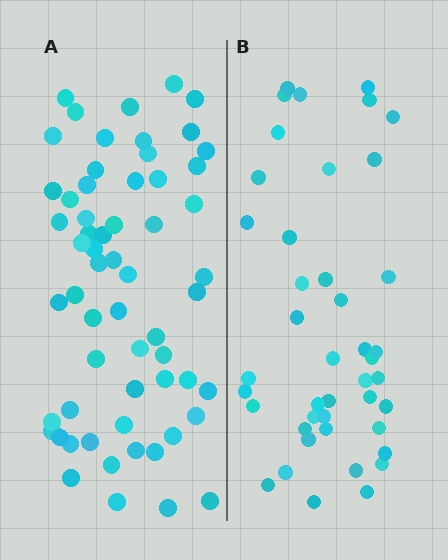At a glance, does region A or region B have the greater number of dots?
Region A (the left region) has more dots.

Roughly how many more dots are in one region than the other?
Region A has approximately 15 more dots than region B.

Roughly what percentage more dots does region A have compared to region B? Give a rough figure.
About 40% more.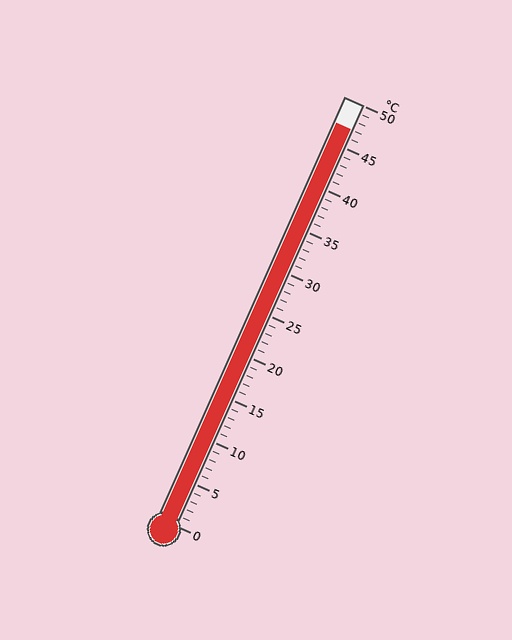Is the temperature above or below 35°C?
The temperature is above 35°C.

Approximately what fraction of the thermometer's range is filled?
The thermometer is filled to approximately 95% of its range.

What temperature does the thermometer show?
The thermometer shows approximately 47°C.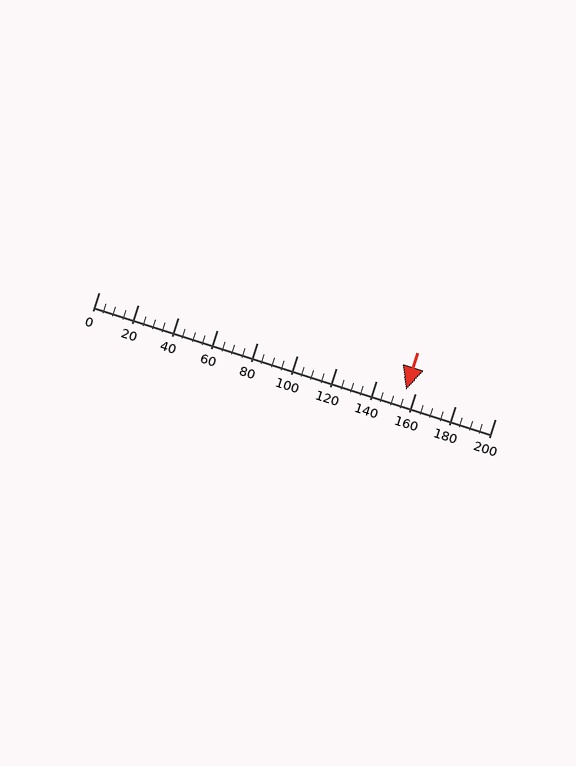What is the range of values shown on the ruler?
The ruler shows values from 0 to 200.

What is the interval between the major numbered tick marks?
The major tick marks are spaced 20 units apart.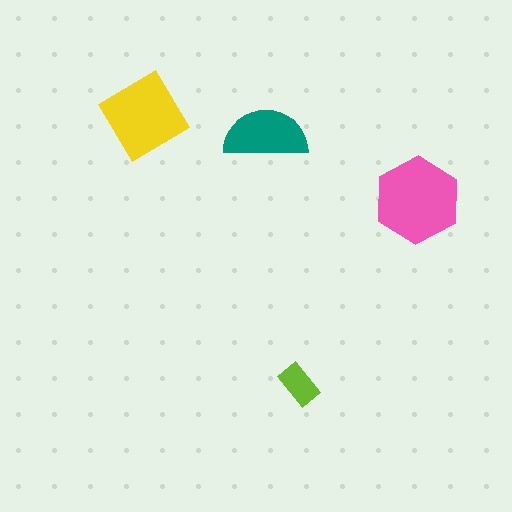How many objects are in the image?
There are 4 objects in the image.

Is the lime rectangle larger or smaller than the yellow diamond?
Smaller.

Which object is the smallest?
The lime rectangle.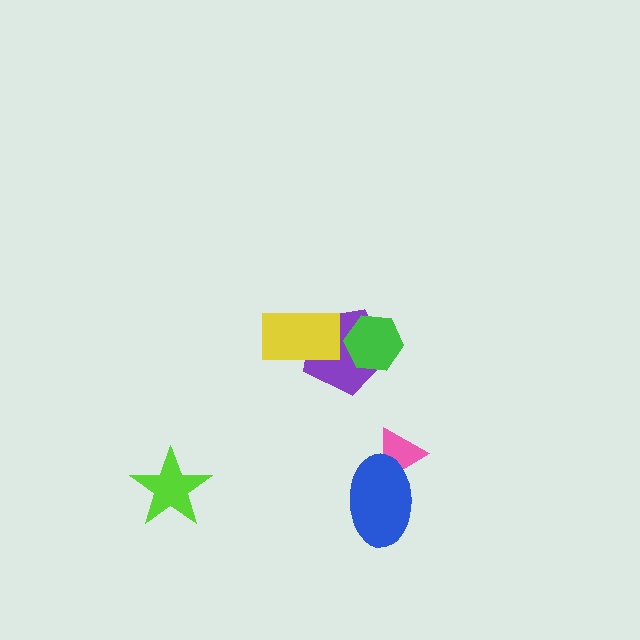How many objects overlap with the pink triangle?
1 object overlaps with the pink triangle.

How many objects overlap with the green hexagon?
1 object overlaps with the green hexagon.